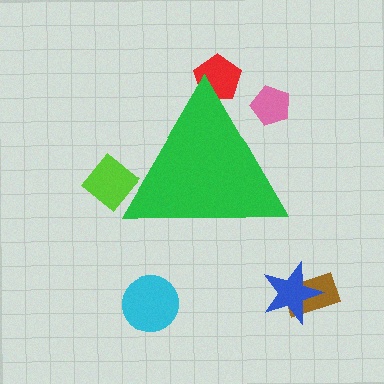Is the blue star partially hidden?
No, the blue star is fully visible.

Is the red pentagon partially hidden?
Yes, the red pentagon is partially hidden behind the green triangle.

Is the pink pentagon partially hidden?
Yes, the pink pentagon is partially hidden behind the green triangle.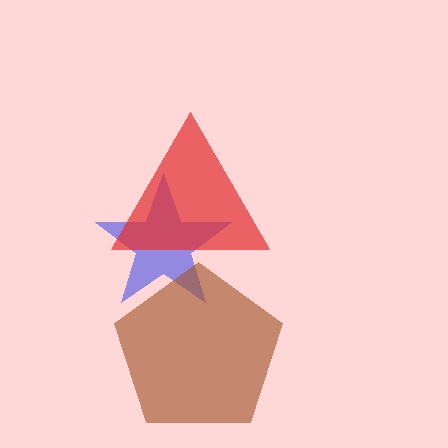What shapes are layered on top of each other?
The layered shapes are: a blue star, a red triangle, a brown pentagon.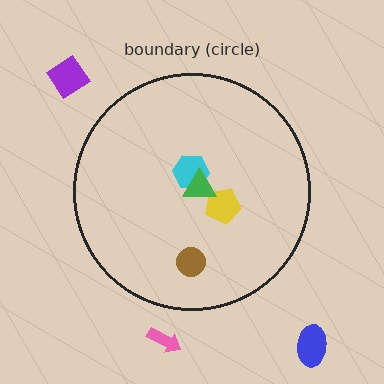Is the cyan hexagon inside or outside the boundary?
Inside.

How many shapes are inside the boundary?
4 inside, 3 outside.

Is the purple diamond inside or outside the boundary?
Outside.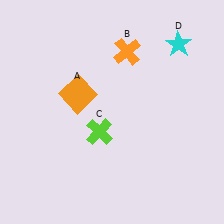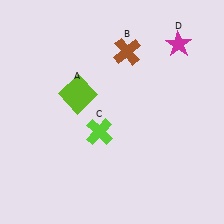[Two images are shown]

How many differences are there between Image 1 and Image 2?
There are 3 differences between the two images.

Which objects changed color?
A changed from orange to lime. B changed from orange to brown. D changed from cyan to magenta.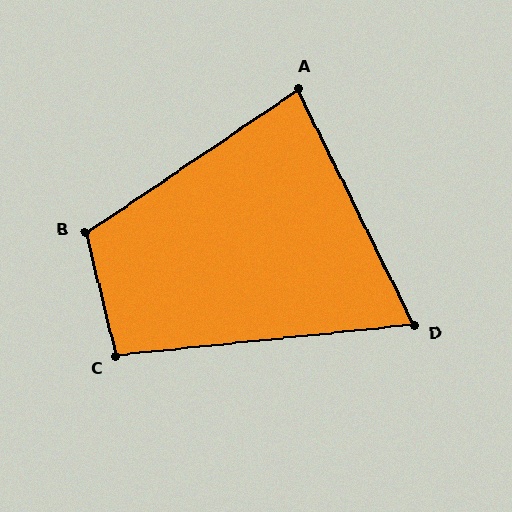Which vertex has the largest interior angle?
B, at approximately 110 degrees.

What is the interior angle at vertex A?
Approximately 82 degrees (acute).